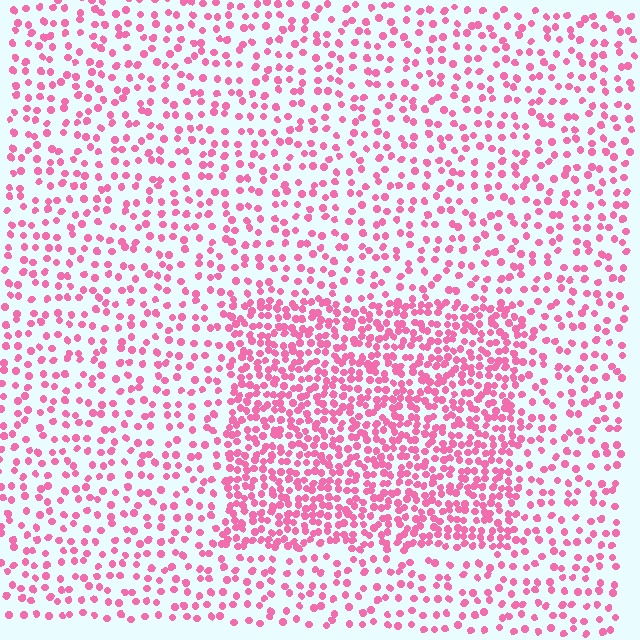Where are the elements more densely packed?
The elements are more densely packed inside the rectangle boundary.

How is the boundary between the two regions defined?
The boundary is defined by a change in element density (approximately 2.2x ratio). All elements are the same color, size, and shape.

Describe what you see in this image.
The image contains small pink elements arranged at two different densities. A rectangle-shaped region is visible where the elements are more densely packed than the surrounding area.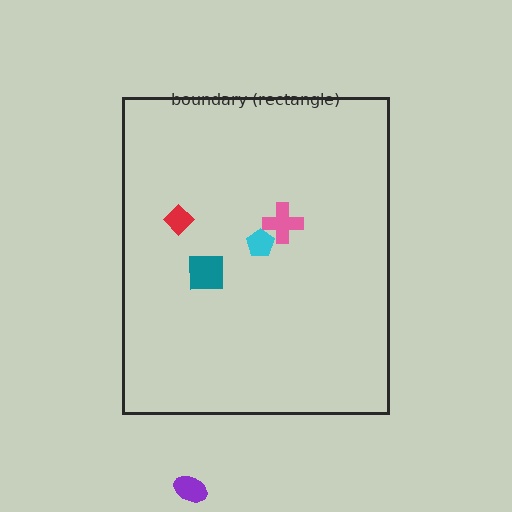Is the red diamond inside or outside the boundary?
Inside.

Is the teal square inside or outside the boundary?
Inside.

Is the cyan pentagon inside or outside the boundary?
Inside.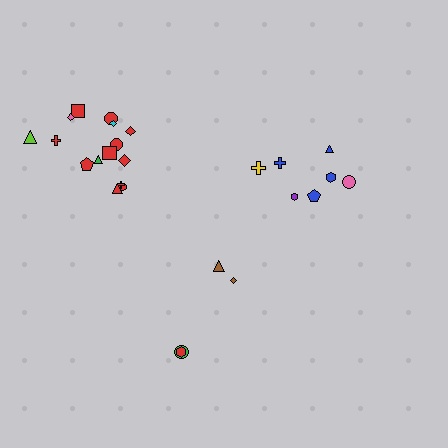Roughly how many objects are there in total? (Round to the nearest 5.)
Roughly 25 objects in total.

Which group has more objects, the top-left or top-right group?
The top-left group.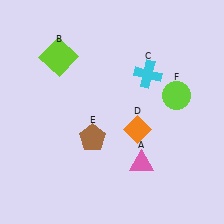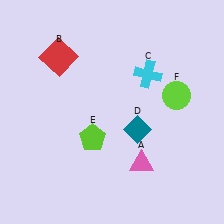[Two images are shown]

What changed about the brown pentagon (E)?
In Image 1, E is brown. In Image 2, it changed to lime.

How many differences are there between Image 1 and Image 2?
There are 3 differences between the two images.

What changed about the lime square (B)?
In Image 1, B is lime. In Image 2, it changed to red.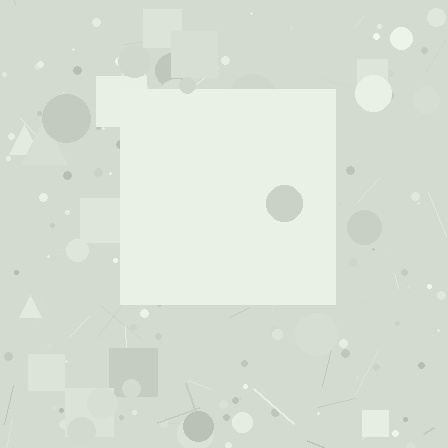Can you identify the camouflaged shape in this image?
The camouflaged shape is a square.